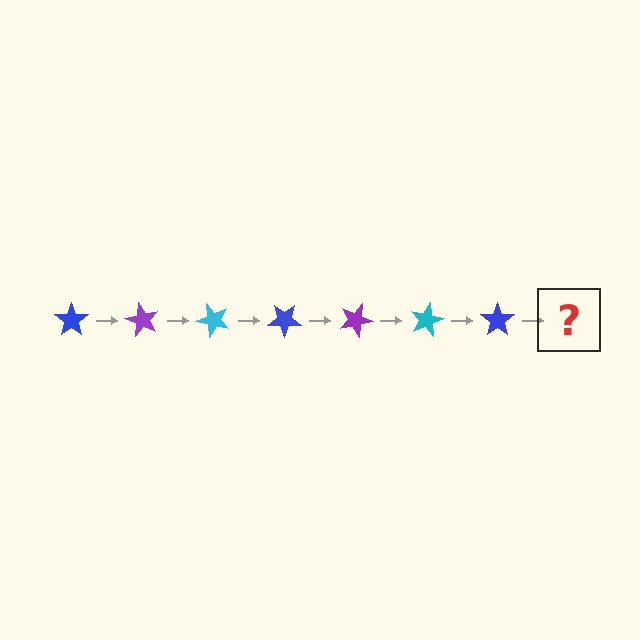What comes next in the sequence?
The next element should be a purple star, rotated 420 degrees from the start.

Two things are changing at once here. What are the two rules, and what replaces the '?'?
The two rules are that it rotates 60 degrees each step and the color cycles through blue, purple, and cyan. The '?' should be a purple star, rotated 420 degrees from the start.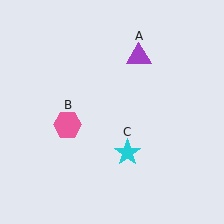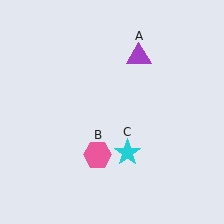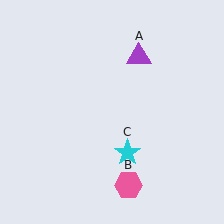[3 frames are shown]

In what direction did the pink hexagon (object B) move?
The pink hexagon (object B) moved down and to the right.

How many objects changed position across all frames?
1 object changed position: pink hexagon (object B).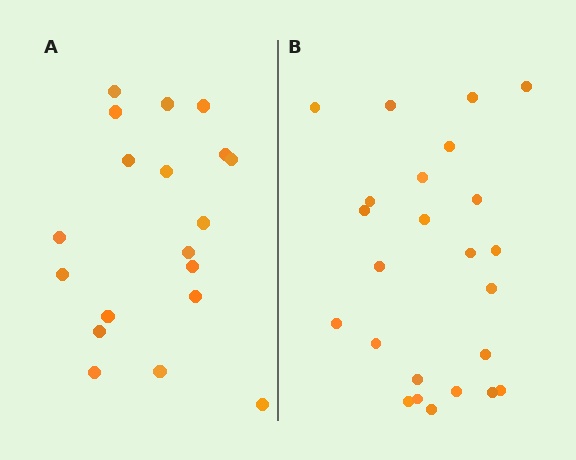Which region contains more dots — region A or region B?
Region B (the right region) has more dots.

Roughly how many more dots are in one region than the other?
Region B has about 5 more dots than region A.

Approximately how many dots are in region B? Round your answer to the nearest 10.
About 20 dots. (The exact count is 24, which rounds to 20.)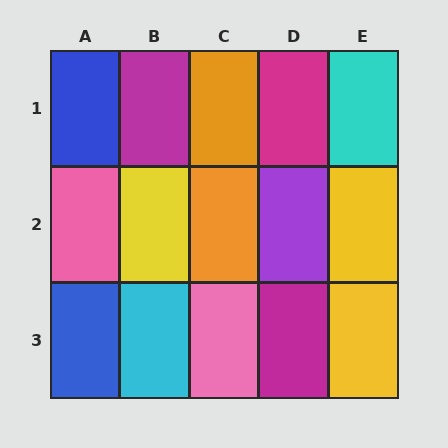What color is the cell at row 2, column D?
Purple.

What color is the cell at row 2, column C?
Orange.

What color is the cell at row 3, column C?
Pink.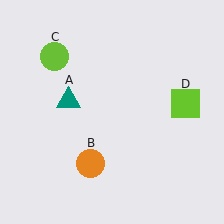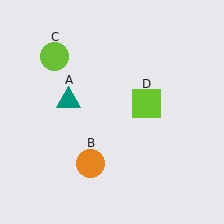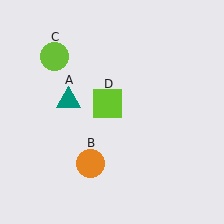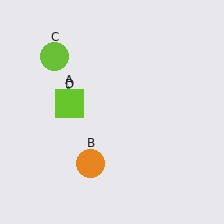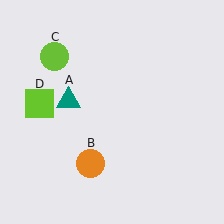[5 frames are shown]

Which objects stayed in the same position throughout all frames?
Teal triangle (object A) and orange circle (object B) and lime circle (object C) remained stationary.